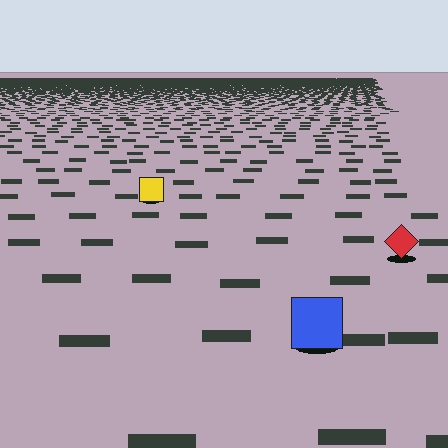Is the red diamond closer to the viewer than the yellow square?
Yes. The red diamond is closer — you can tell from the texture gradient: the ground texture is coarser near it.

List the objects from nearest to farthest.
From nearest to farthest: the blue square, the red diamond, the yellow square.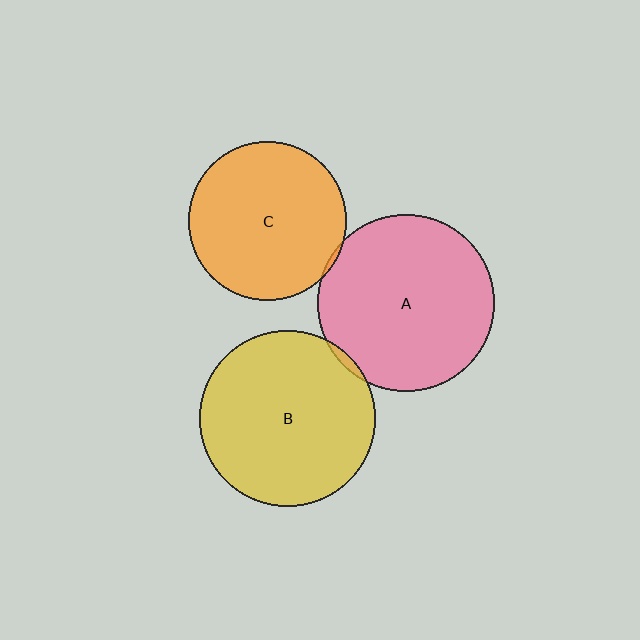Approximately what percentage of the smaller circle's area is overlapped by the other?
Approximately 5%.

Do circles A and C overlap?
Yes.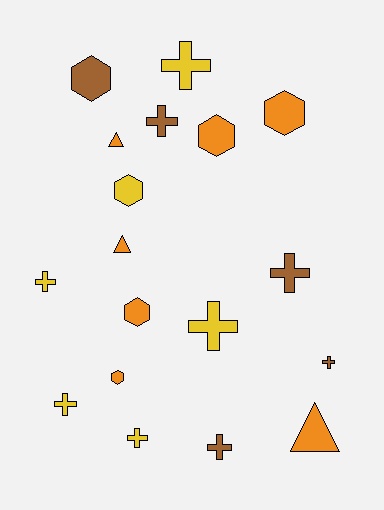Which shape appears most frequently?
Cross, with 9 objects.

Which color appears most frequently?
Orange, with 7 objects.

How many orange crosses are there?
There are no orange crosses.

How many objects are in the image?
There are 18 objects.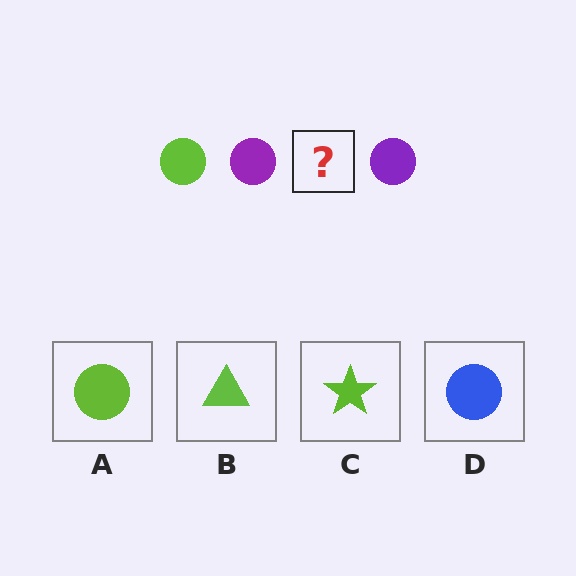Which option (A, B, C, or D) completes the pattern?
A.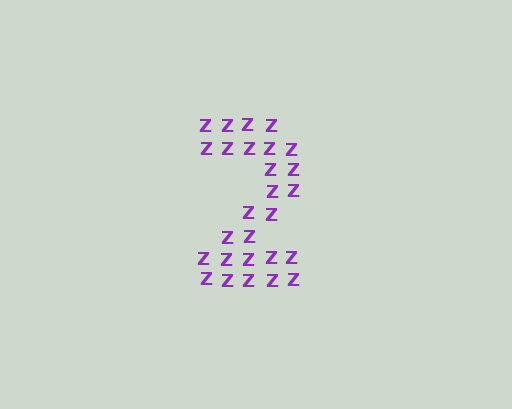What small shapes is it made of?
It is made of small letter Z's.